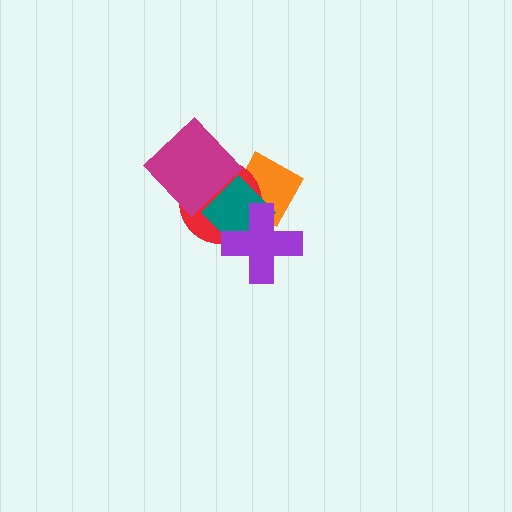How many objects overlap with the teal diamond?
4 objects overlap with the teal diamond.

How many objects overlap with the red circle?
4 objects overlap with the red circle.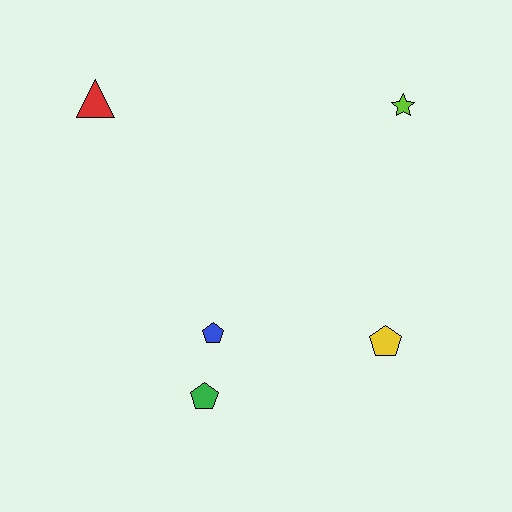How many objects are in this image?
There are 5 objects.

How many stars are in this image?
There is 1 star.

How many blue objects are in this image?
There is 1 blue object.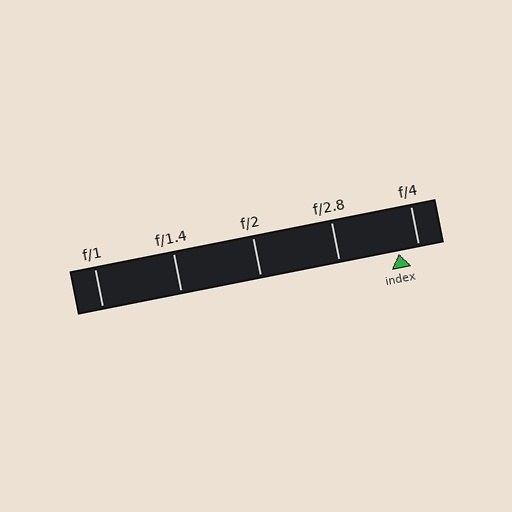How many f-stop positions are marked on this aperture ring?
There are 5 f-stop positions marked.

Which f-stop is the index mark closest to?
The index mark is closest to f/4.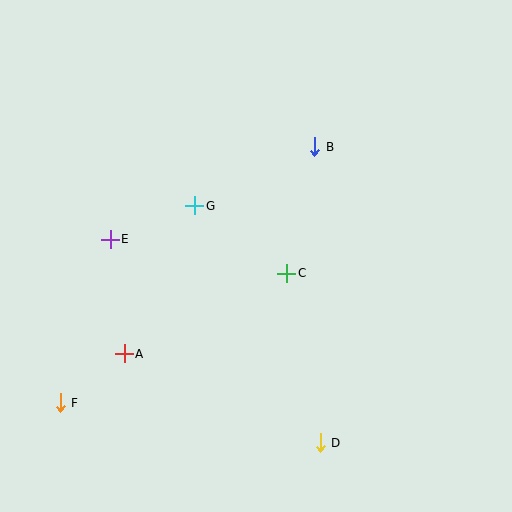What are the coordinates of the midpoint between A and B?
The midpoint between A and B is at (219, 250).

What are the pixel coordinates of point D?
Point D is at (320, 443).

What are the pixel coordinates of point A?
Point A is at (124, 354).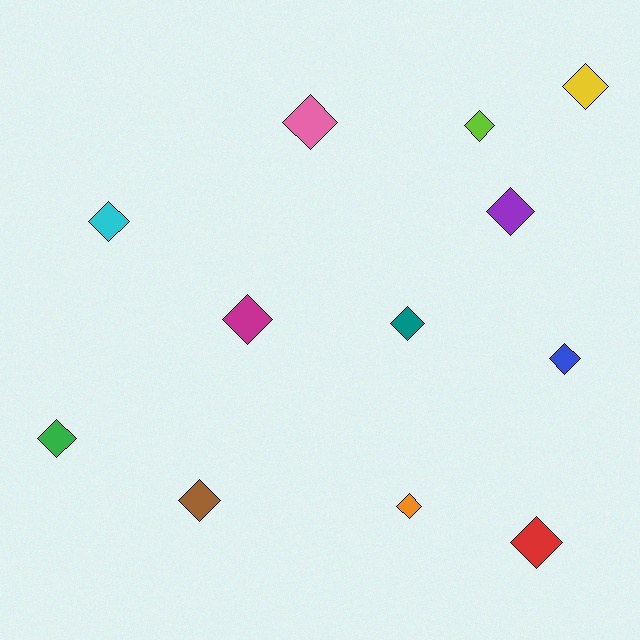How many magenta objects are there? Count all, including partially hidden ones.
There is 1 magenta object.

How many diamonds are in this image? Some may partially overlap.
There are 12 diamonds.